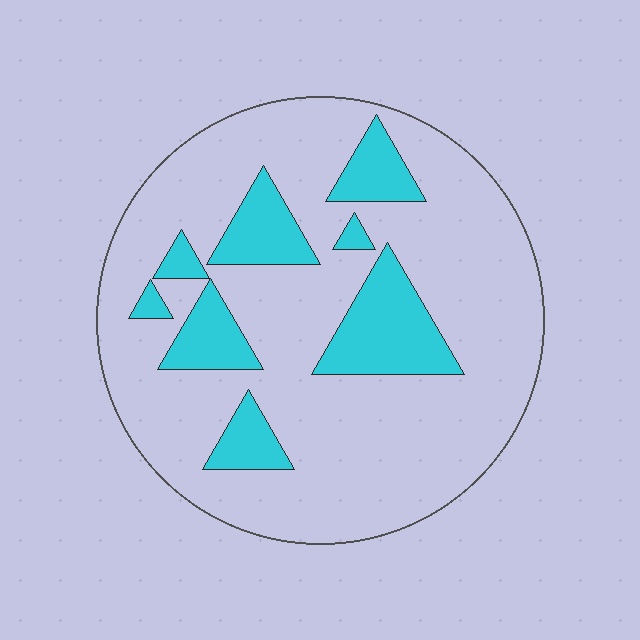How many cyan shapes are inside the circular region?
8.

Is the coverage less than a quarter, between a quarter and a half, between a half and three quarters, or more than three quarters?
Less than a quarter.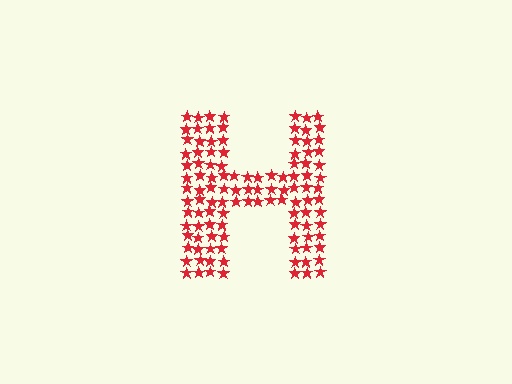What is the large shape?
The large shape is the letter H.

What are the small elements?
The small elements are stars.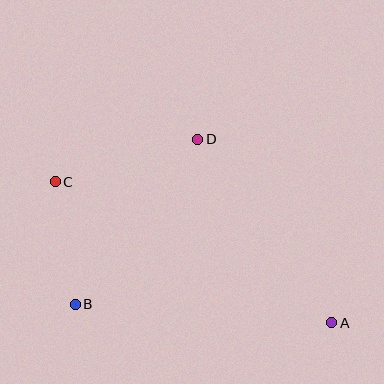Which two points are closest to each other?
Points B and C are closest to each other.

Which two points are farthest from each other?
Points A and C are farthest from each other.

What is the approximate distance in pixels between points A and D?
The distance between A and D is approximately 228 pixels.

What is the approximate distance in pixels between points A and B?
The distance between A and B is approximately 258 pixels.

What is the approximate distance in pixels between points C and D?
The distance between C and D is approximately 148 pixels.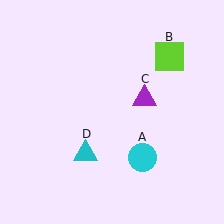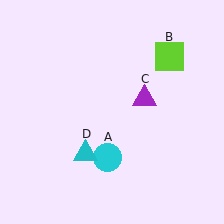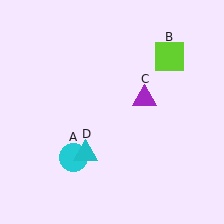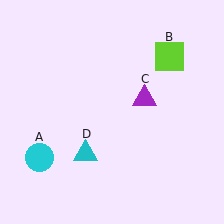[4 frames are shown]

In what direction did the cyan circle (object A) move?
The cyan circle (object A) moved left.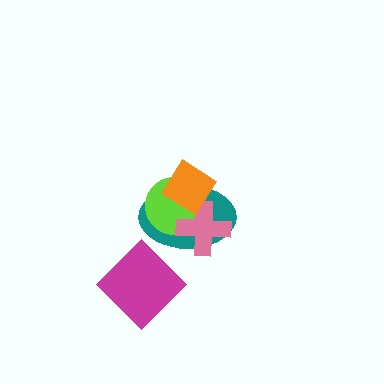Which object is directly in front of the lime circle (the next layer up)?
The pink cross is directly in front of the lime circle.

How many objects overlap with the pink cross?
3 objects overlap with the pink cross.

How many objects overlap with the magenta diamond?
1 object overlaps with the magenta diamond.